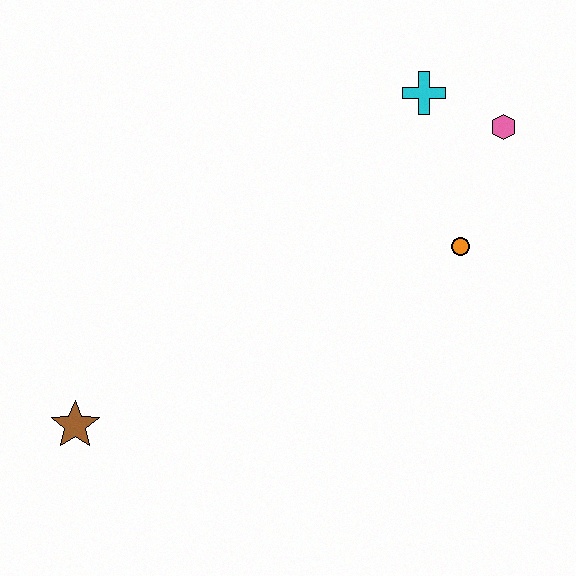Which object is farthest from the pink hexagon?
The brown star is farthest from the pink hexagon.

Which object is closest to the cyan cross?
The pink hexagon is closest to the cyan cross.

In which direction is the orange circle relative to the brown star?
The orange circle is to the right of the brown star.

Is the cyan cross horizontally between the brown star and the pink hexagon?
Yes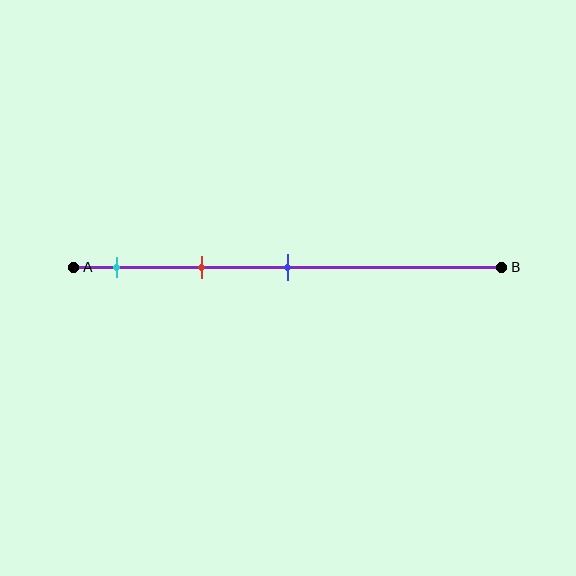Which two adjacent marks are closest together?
The cyan and red marks are the closest adjacent pair.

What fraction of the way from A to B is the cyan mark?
The cyan mark is approximately 10% (0.1) of the way from A to B.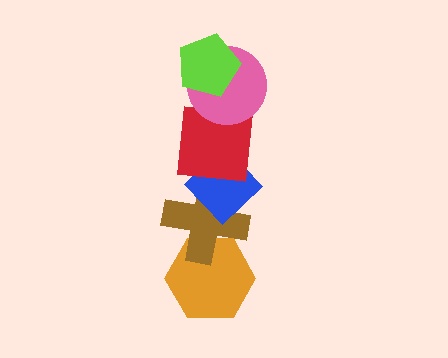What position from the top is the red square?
The red square is 3rd from the top.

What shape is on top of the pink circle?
The lime pentagon is on top of the pink circle.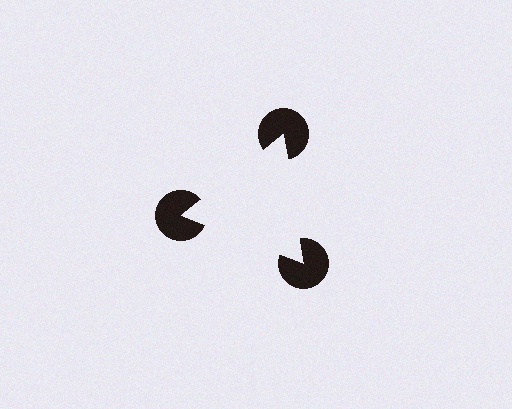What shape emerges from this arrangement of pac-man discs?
An illusory triangle — its edges are inferred from the aligned wedge cuts in the pac-man discs, not physically drawn.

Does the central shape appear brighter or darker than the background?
It typically appears slightly brighter than the background, even though no actual brightness change is drawn.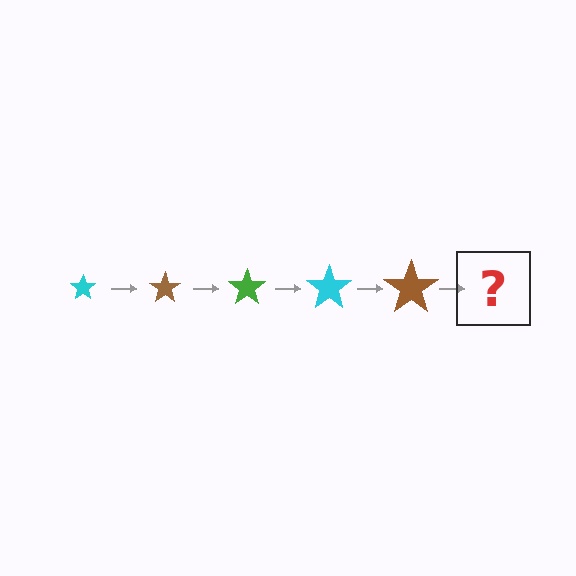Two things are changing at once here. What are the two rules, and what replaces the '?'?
The two rules are that the star grows larger each step and the color cycles through cyan, brown, and green. The '?' should be a green star, larger than the previous one.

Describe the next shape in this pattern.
It should be a green star, larger than the previous one.